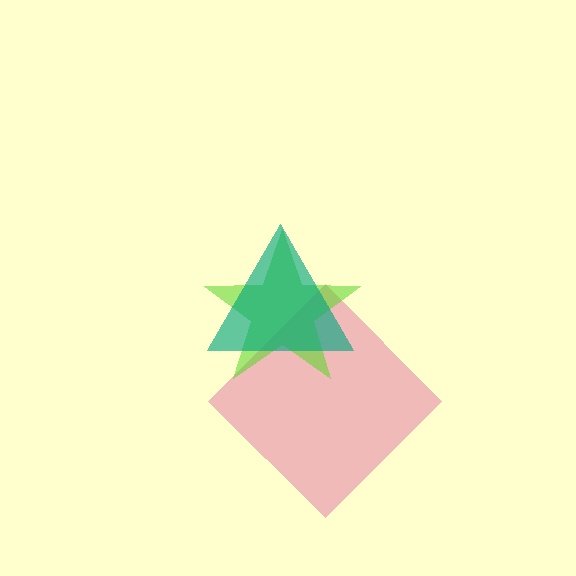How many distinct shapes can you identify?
There are 3 distinct shapes: a pink diamond, a lime star, a teal triangle.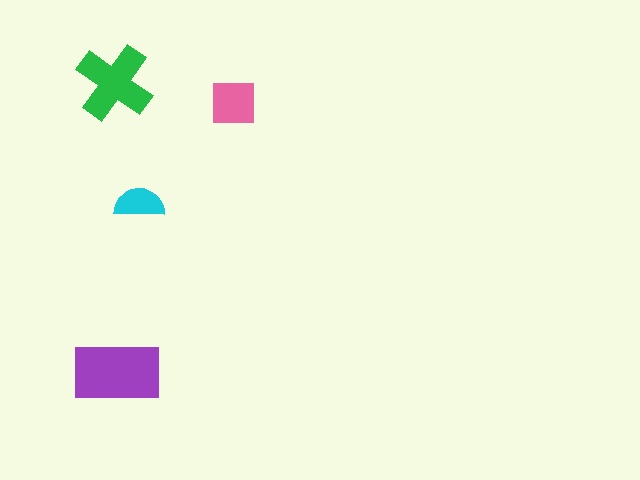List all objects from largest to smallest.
The purple rectangle, the green cross, the pink square, the cyan semicircle.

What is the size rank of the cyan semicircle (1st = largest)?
4th.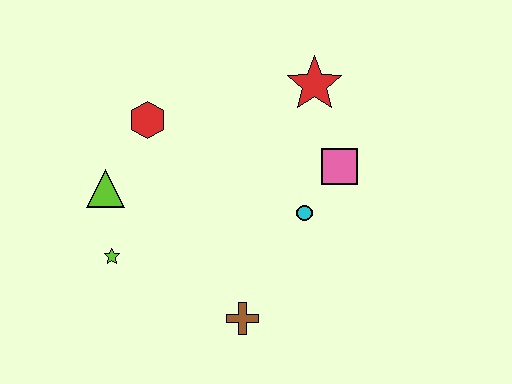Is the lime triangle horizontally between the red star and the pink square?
No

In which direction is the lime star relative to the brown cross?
The lime star is to the left of the brown cross.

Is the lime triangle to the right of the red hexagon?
No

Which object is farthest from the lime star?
The red star is farthest from the lime star.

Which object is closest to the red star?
The pink square is closest to the red star.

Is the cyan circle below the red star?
Yes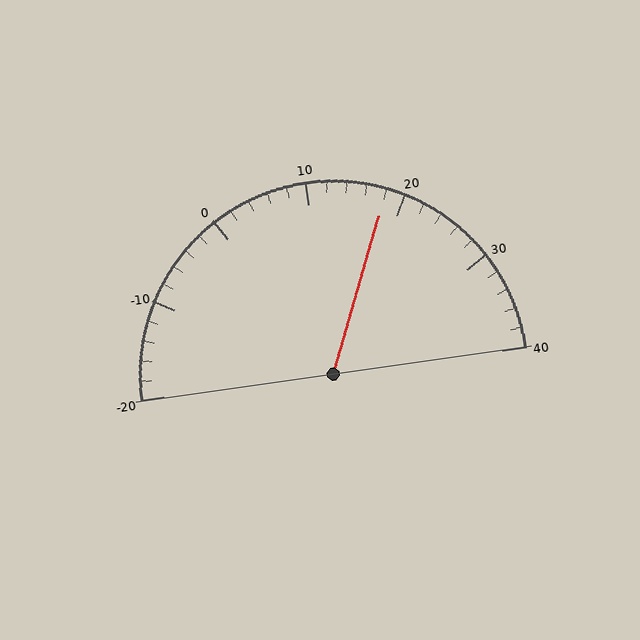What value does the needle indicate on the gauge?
The needle indicates approximately 18.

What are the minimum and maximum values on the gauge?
The gauge ranges from -20 to 40.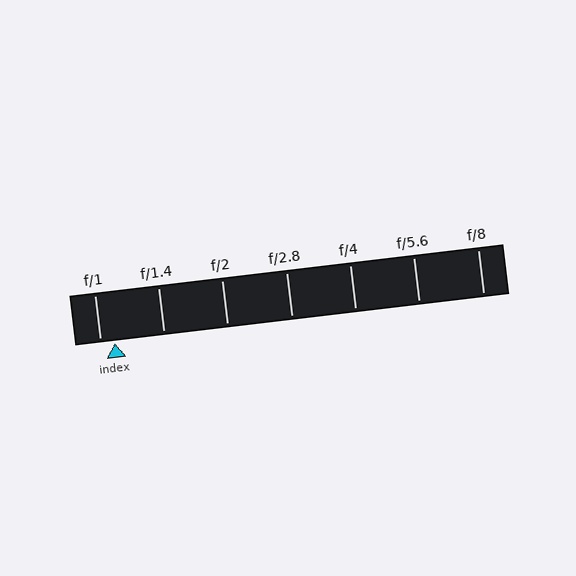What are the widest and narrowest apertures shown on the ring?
The widest aperture shown is f/1 and the narrowest is f/8.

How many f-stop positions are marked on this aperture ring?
There are 7 f-stop positions marked.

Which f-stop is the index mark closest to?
The index mark is closest to f/1.